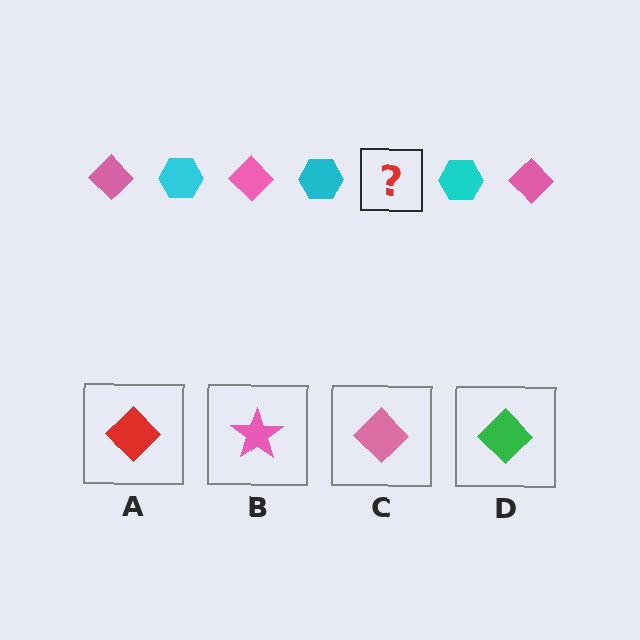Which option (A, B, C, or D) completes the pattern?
C.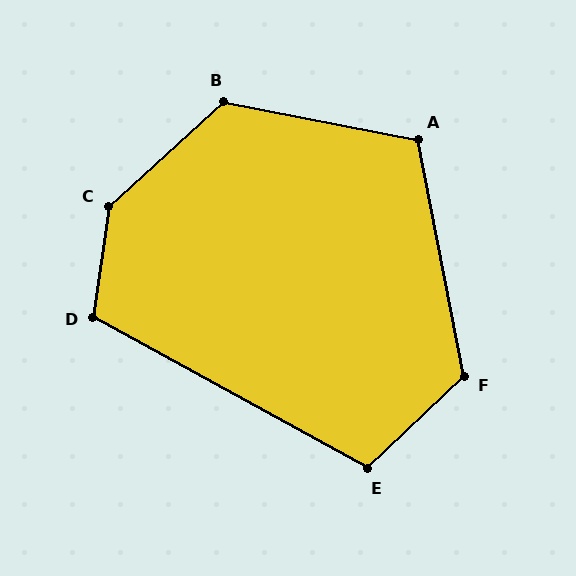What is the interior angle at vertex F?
Approximately 123 degrees (obtuse).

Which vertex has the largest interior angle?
C, at approximately 140 degrees.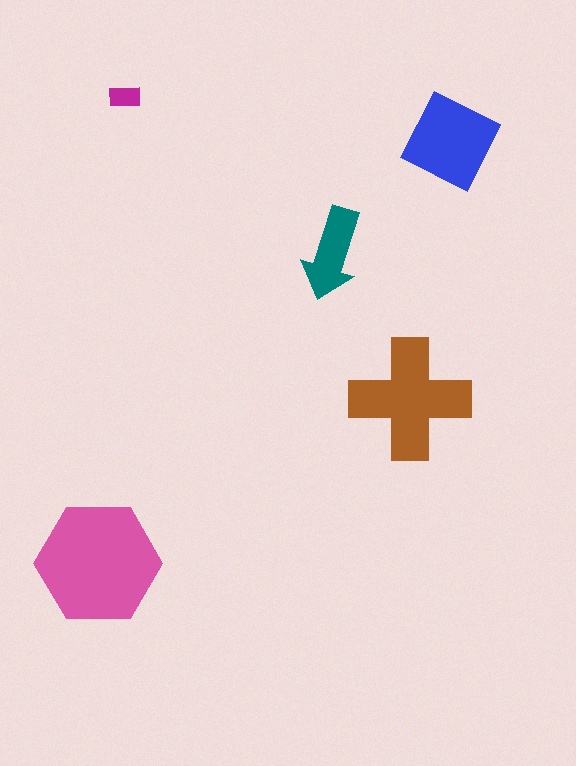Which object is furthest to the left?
The pink hexagon is leftmost.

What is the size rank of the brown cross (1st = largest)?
2nd.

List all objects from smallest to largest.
The magenta rectangle, the teal arrow, the blue square, the brown cross, the pink hexagon.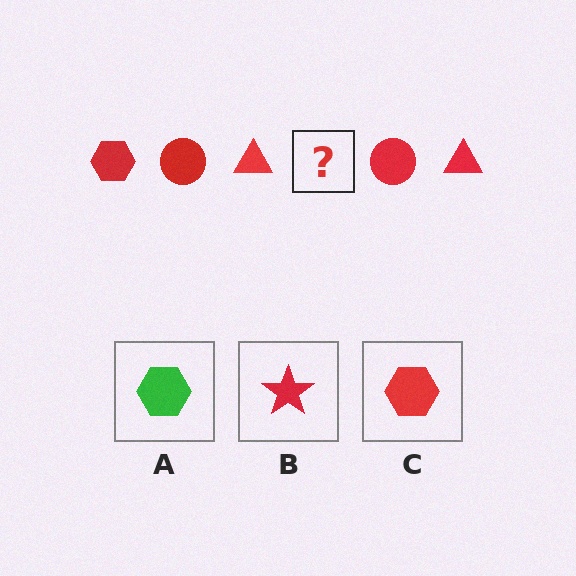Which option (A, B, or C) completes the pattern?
C.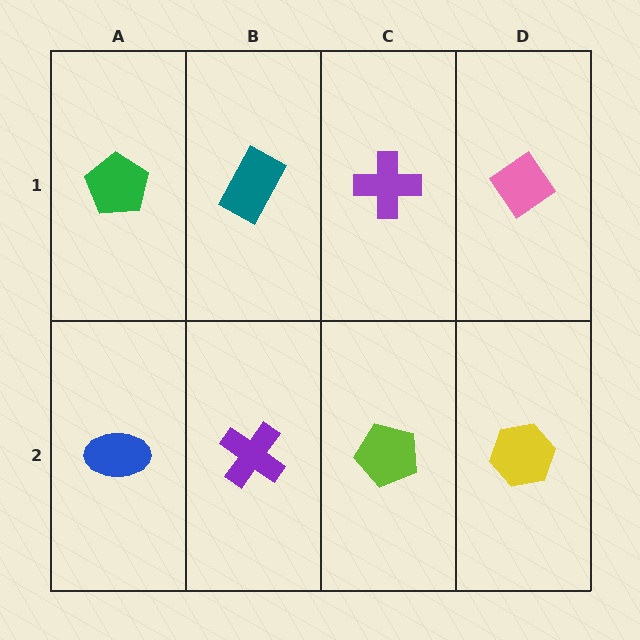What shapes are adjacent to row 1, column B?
A purple cross (row 2, column B), a green pentagon (row 1, column A), a purple cross (row 1, column C).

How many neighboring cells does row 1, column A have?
2.